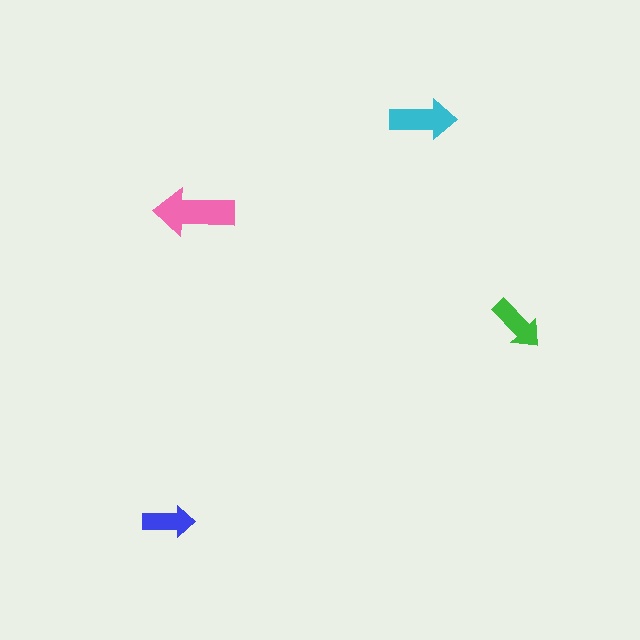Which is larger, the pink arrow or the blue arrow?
The pink one.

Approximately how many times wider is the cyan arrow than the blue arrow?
About 1.5 times wider.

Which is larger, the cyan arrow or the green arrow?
The cyan one.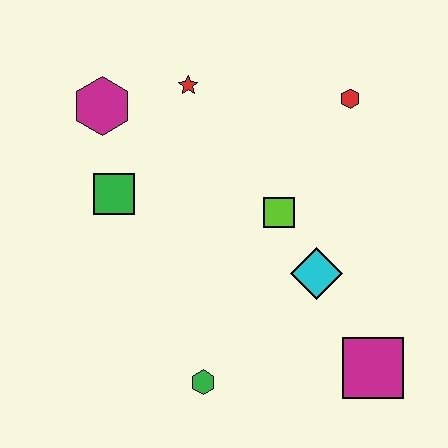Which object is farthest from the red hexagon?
The green hexagon is farthest from the red hexagon.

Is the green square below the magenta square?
No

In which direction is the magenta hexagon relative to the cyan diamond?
The magenta hexagon is to the left of the cyan diamond.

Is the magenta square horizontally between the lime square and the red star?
No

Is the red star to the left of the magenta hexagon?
No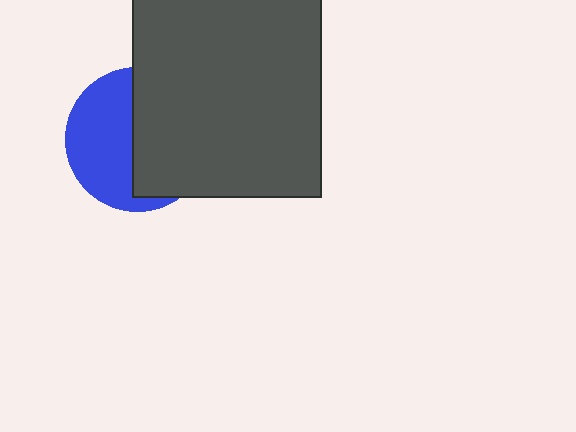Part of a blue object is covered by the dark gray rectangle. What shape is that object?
It is a circle.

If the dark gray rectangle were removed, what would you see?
You would see the complete blue circle.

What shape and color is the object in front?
The object in front is a dark gray rectangle.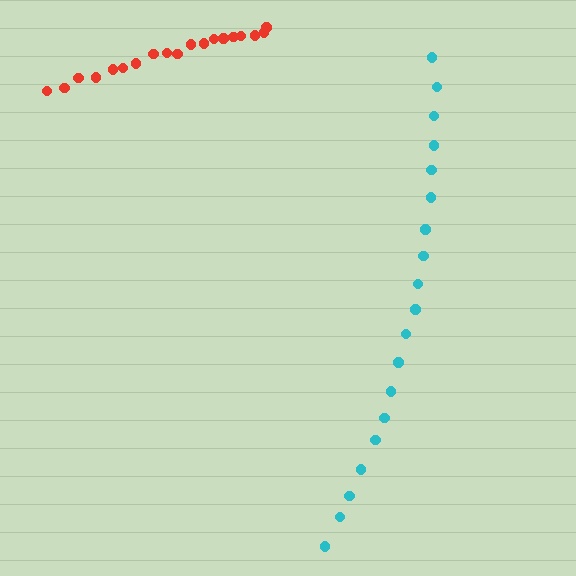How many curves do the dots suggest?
There are 2 distinct paths.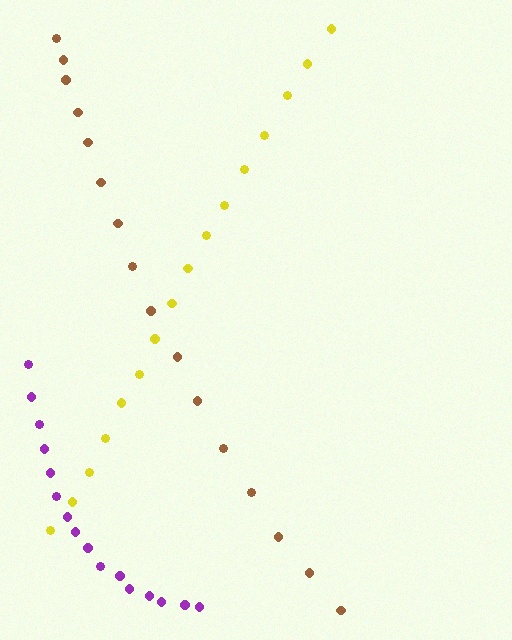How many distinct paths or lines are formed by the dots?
There are 3 distinct paths.